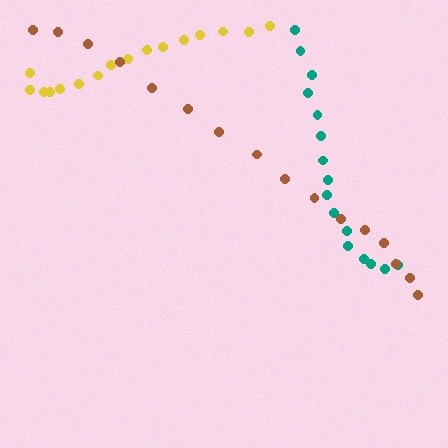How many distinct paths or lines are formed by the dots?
There are 3 distinct paths.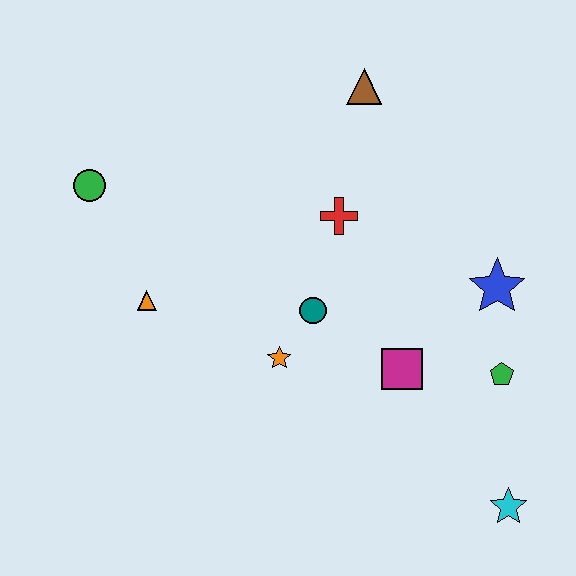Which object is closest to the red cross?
The teal circle is closest to the red cross.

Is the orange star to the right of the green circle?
Yes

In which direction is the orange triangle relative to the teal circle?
The orange triangle is to the left of the teal circle.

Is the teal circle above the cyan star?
Yes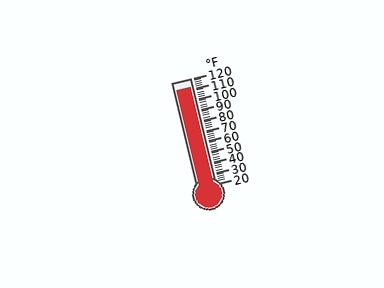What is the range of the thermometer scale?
The thermometer scale ranges from 20°F to 120°F.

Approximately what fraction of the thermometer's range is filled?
The thermometer is filled to approximately 90% of its range.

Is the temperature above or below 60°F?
The temperature is above 60°F.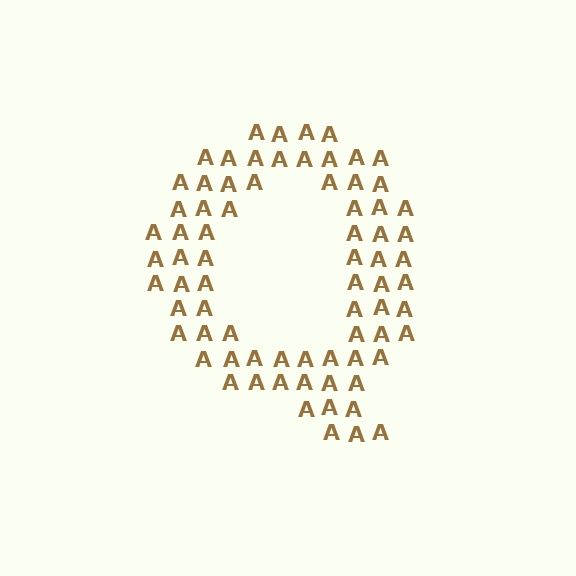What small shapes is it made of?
It is made of small letter A's.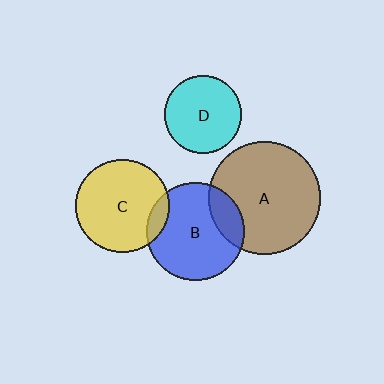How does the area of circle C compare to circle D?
Approximately 1.4 times.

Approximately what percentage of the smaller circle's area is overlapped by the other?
Approximately 20%.